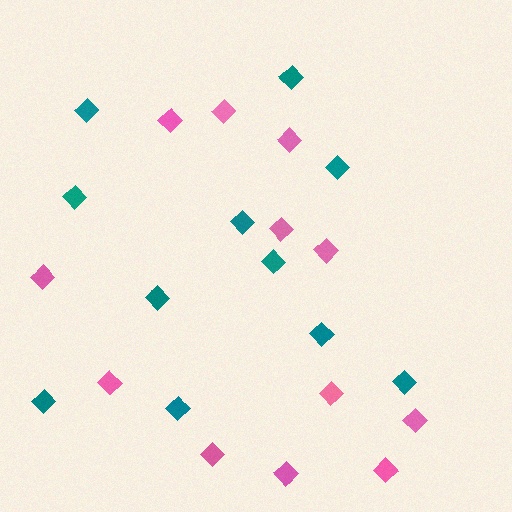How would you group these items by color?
There are 2 groups: one group of teal diamonds (11) and one group of pink diamonds (12).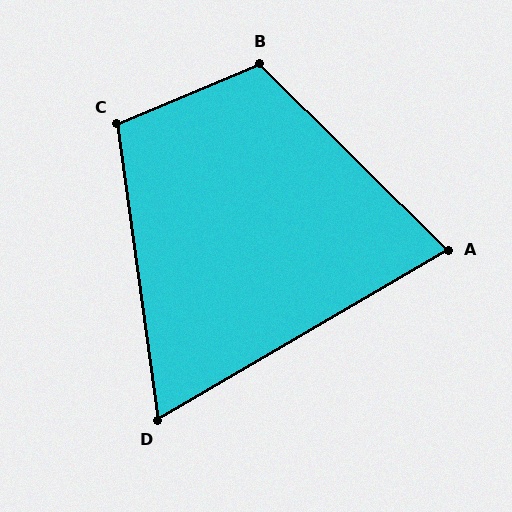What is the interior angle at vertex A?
Approximately 75 degrees (acute).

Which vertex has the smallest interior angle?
D, at approximately 67 degrees.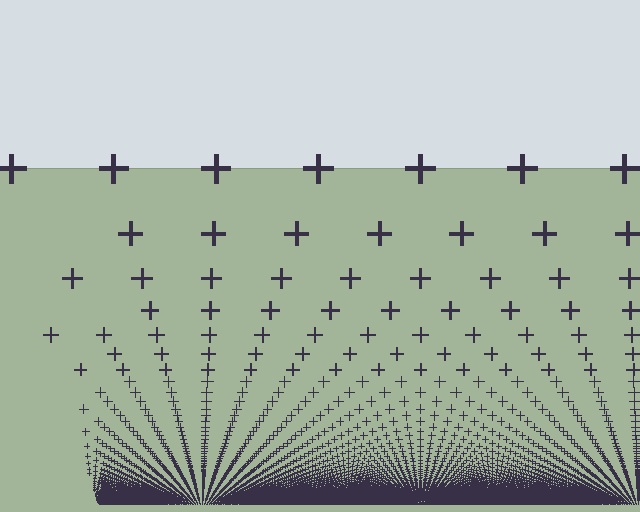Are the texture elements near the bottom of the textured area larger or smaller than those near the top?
Smaller. The gradient is inverted — elements near the bottom are smaller and denser.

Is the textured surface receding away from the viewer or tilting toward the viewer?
The surface appears to tilt toward the viewer. Texture elements get larger and sparser toward the top.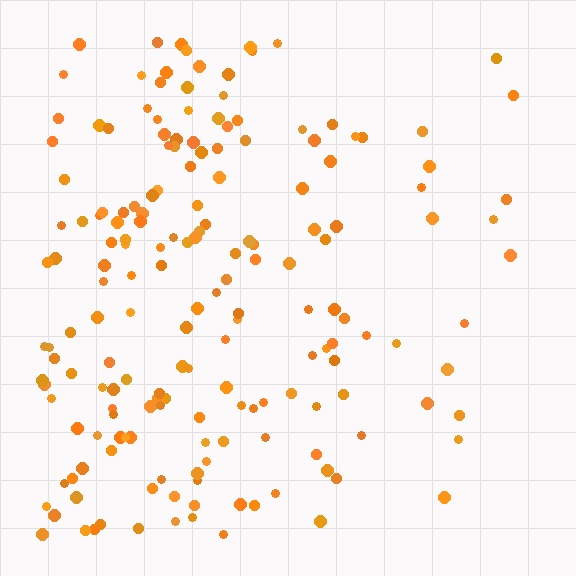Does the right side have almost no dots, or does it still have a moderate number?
Still a moderate number, just noticeably fewer than the left.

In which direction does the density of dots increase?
From right to left, with the left side densest.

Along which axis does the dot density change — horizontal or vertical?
Horizontal.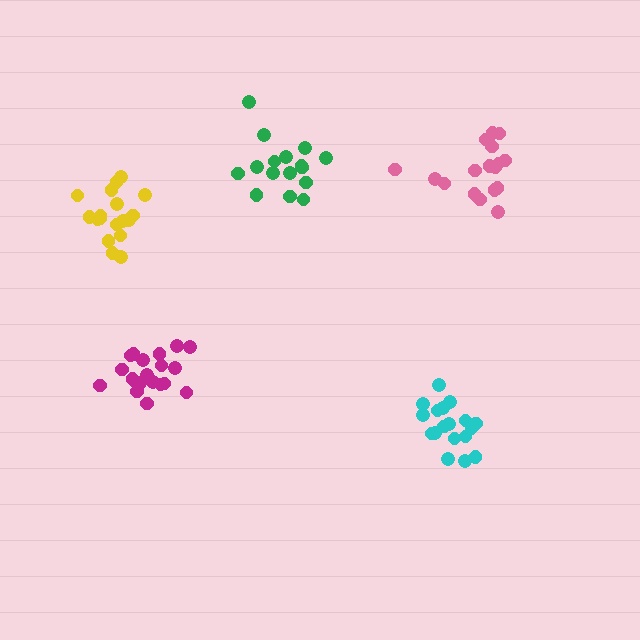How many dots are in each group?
Group 1: 18 dots, Group 2: 16 dots, Group 3: 19 dots, Group 4: 20 dots, Group 5: 17 dots (90 total).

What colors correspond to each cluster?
The clusters are colored: yellow, green, cyan, magenta, pink.